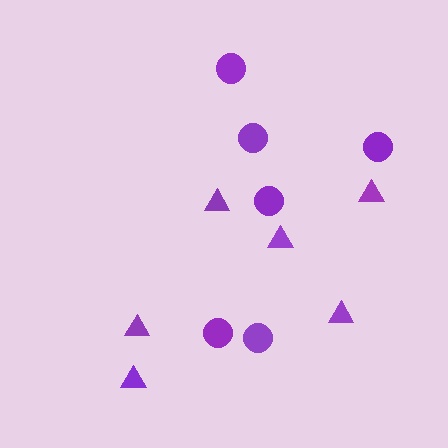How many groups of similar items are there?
There are 2 groups: one group of circles (6) and one group of triangles (6).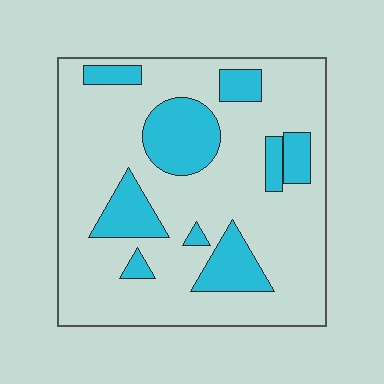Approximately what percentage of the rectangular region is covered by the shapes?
Approximately 25%.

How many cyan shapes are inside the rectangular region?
9.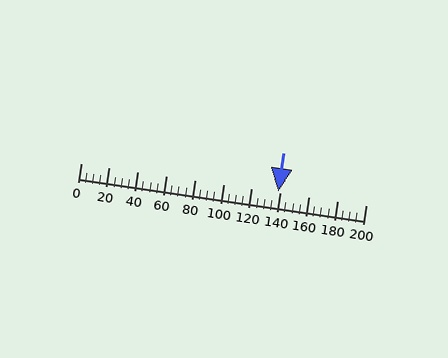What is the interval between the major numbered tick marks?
The major tick marks are spaced 20 units apart.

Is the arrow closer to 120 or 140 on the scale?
The arrow is closer to 140.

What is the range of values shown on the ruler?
The ruler shows values from 0 to 200.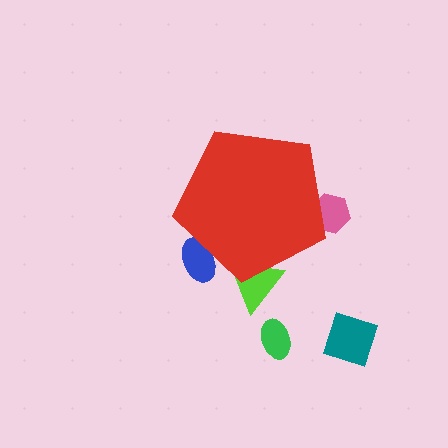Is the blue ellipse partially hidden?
Yes, the blue ellipse is partially hidden behind the red pentagon.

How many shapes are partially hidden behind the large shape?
3 shapes are partially hidden.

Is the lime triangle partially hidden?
Yes, the lime triangle is partially hidden behind the red pentagon.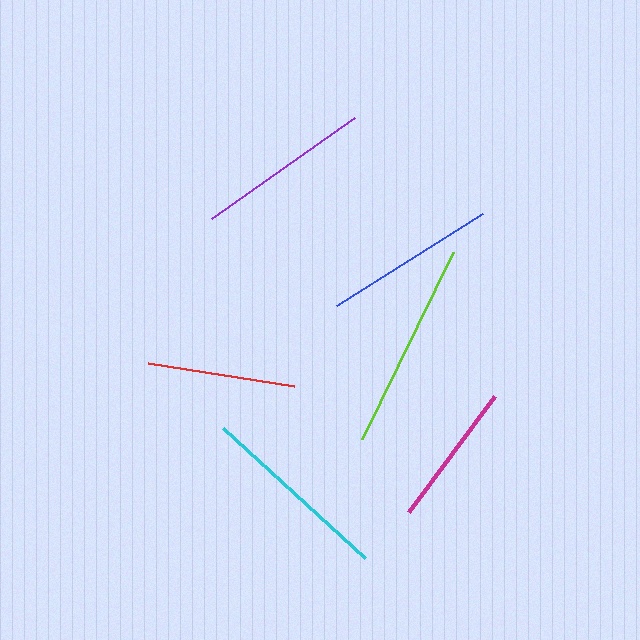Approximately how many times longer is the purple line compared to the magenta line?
The purple line is approximately 1.2 times the length of the magenta line.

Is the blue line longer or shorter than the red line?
The blue line is longer than the red line.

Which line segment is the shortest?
The magenta line is the shortest at approximately 145 pixels.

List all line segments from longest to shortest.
From longest to shortest: lime, cyan, purple, blue, red, magenta.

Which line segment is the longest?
The lime line is the longest at approximately 208 pixels.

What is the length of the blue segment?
The blue segment is approximately 173 pixels long.